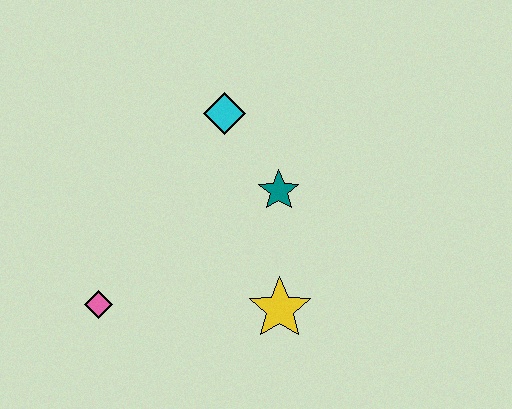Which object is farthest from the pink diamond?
The cyan diamond is farthest from the pink diamond.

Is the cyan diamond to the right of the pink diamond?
Yes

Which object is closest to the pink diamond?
The yellow star is closest to the pink diamond.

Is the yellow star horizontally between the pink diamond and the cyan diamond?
No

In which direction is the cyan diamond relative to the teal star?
The cyan diamond is above the teal star.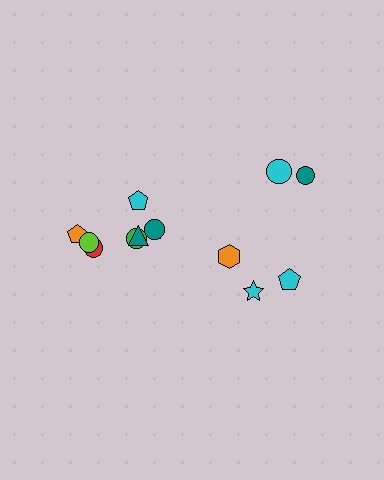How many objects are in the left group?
There are 8 objects.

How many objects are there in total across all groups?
There are 13 objects.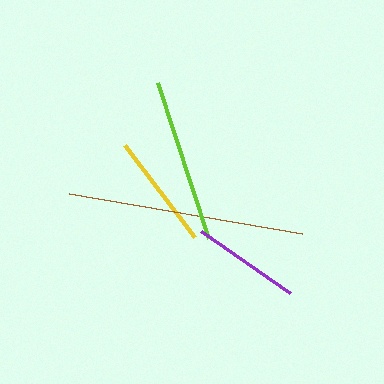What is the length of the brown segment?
The brown segment is approximately 236 pixels long.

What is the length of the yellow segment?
The yellow segment is approximately 116 pixels long.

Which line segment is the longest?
The brown line is the longest at approximately 236 pixels.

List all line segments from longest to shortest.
From longest to shortest: brown, lime, yellow, purple.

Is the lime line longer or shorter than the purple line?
The lime line is longer than the purple line.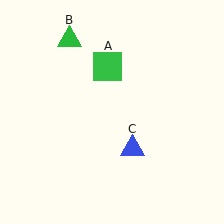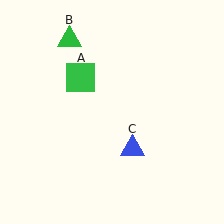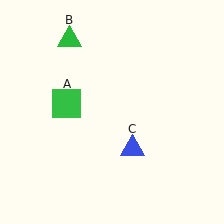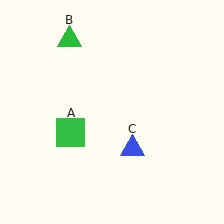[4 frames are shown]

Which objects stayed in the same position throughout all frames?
Green triangle (object B) and blue triangle (object C) remained stationary.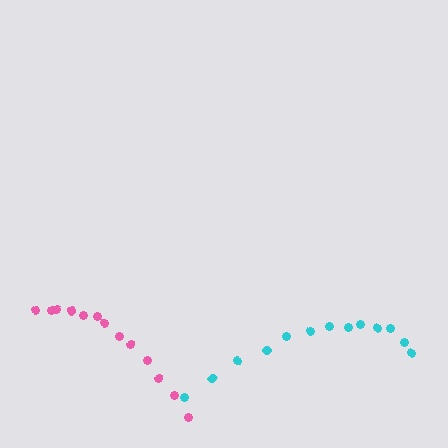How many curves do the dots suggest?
There are 2 distinct paths.